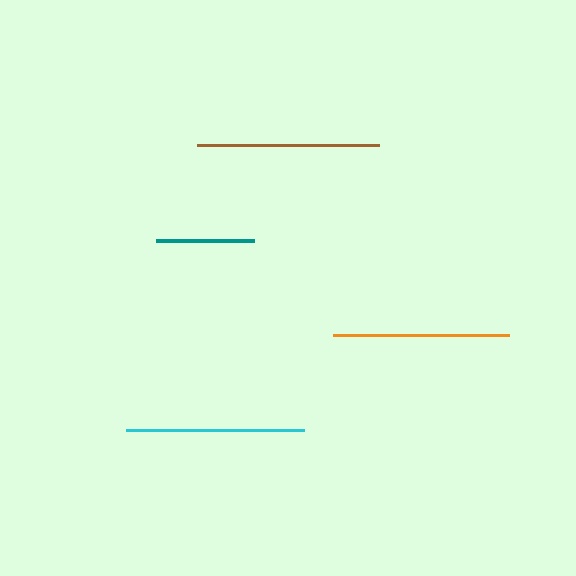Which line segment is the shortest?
The teal line is the shortest at approximately 98 pixels.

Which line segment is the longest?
The brown line is the longest at approximately 182 pixels.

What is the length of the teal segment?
The teal segment is approximately 98 pixels long.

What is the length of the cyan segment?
The cyan segment is approximately 178 pixels long.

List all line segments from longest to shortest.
From longest to shortest: brown, cyan, orange, teal.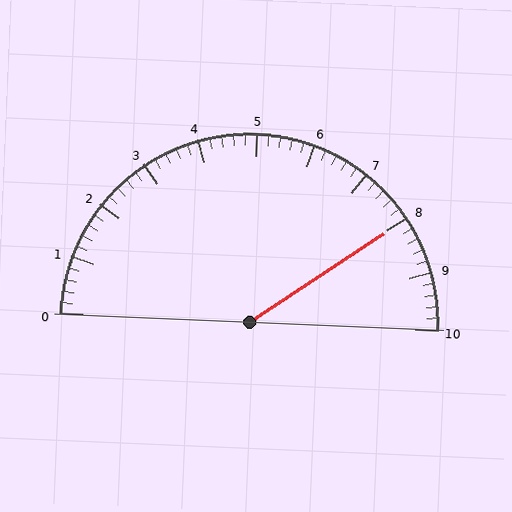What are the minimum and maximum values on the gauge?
The gauge ranges from 0 to 10.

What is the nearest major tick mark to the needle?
The nearest major tick mark is 8.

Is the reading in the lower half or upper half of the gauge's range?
The reading is in the upper half of the range (0 to 10).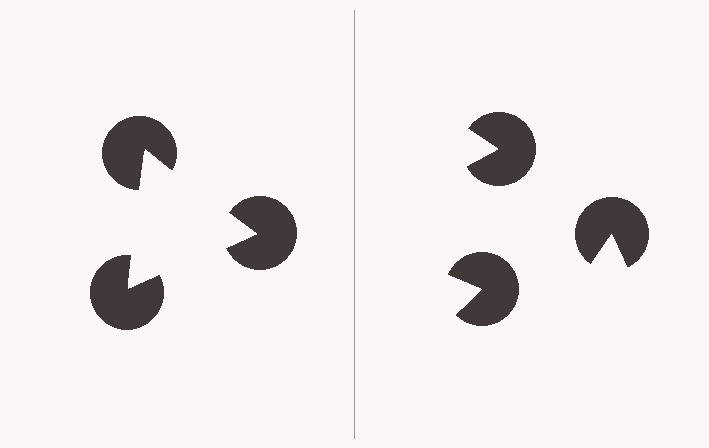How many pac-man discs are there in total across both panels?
6 — 3 on each side.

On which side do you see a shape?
An illusory triangle appears on the left side. On the right side the wedge cuts are rotated, so no coherent shape forms.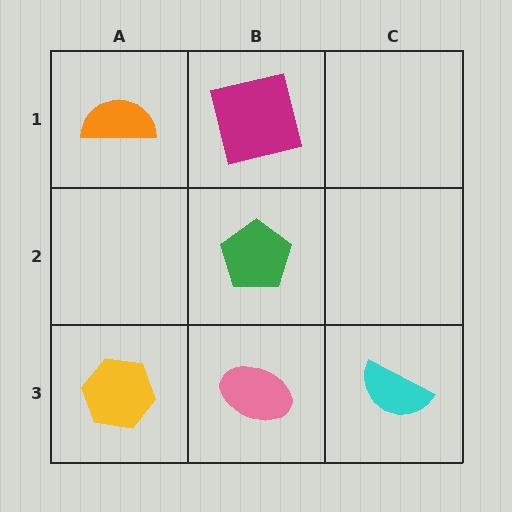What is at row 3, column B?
A pink ellipse.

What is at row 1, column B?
A magenta square.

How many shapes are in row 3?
3 shapes.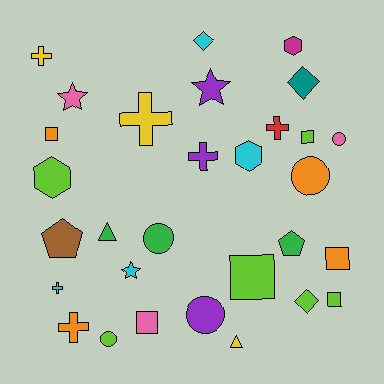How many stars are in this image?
There are 3 stars.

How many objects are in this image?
There are 30 objects.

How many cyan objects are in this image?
There are 4 cyan objects.